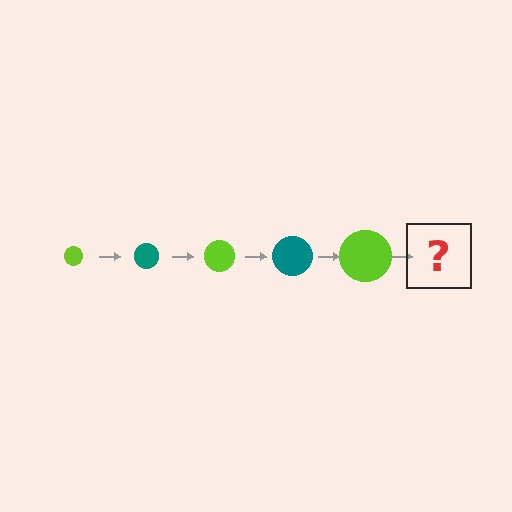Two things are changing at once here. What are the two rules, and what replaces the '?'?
The two rules are that the circle grows larger each step and the color cycles through lime and teal. The '?' should be a teal circle, larger than the previous one.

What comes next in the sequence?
The next element should be a teal circle, larger than the previous one.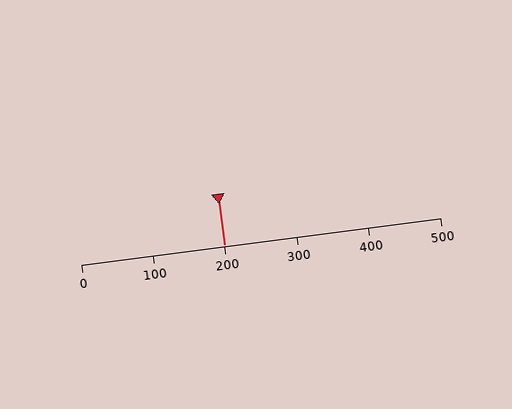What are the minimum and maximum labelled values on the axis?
The axis runs from 0 to 500.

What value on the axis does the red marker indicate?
The marker indicates approximately 200.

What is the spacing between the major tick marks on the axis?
The major ticks are spaced 100 apart.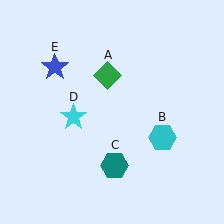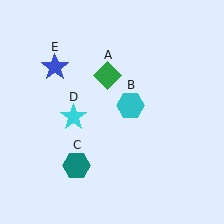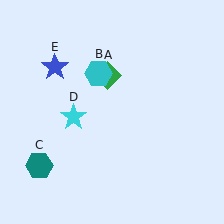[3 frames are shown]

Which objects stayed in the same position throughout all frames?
Green diamond (object A) and cyan star (object D) and blue star (object E) remained stationary.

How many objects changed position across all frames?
2 objects changed position: cyan hexagon (object B), teal hexagon (object C).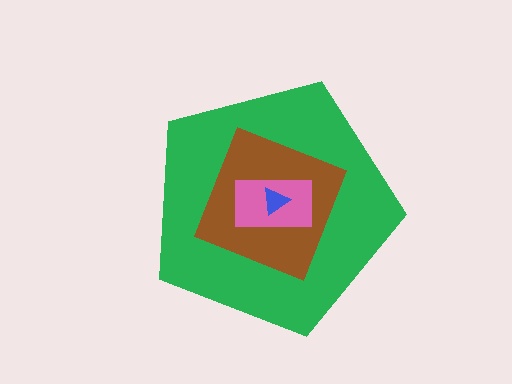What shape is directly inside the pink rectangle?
The blue triangle.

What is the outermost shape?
The green pentagon.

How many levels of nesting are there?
4.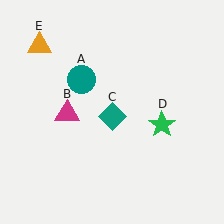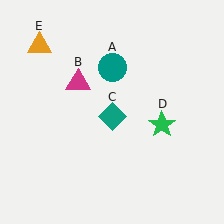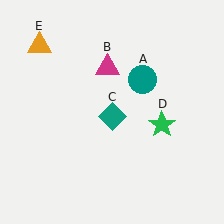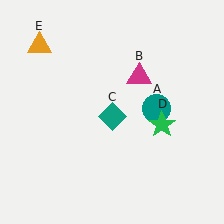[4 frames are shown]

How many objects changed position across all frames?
2 objects changed position: teal circle (object A), magenta triangle (object B).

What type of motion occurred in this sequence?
The teal circle (object A), magenta triangle (object B) rotated clockwise around the center of the scene.